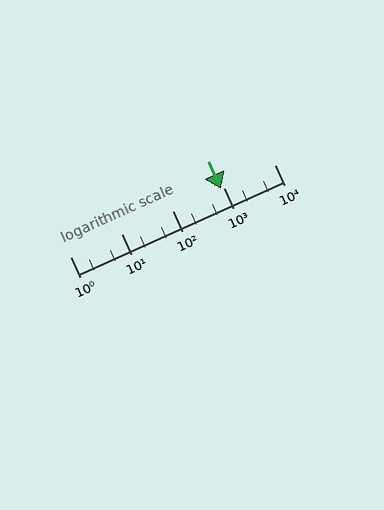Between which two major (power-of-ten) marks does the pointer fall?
The pointer is between 100 and 1000.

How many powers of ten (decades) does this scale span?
The scale spans 4 decades, from 1 to 10000.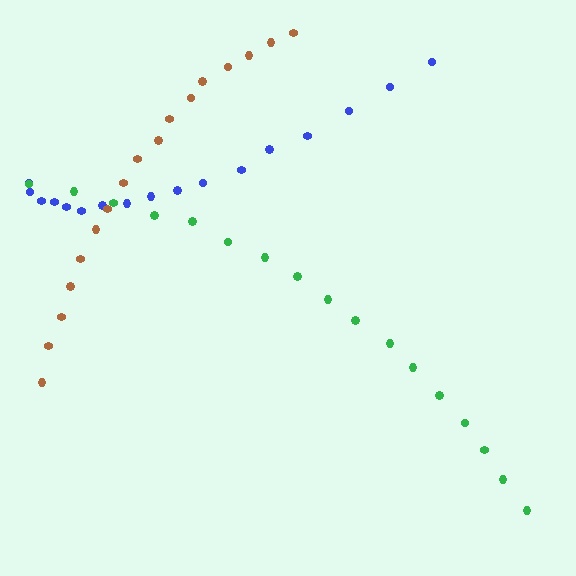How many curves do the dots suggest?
There are 3 distinct paths.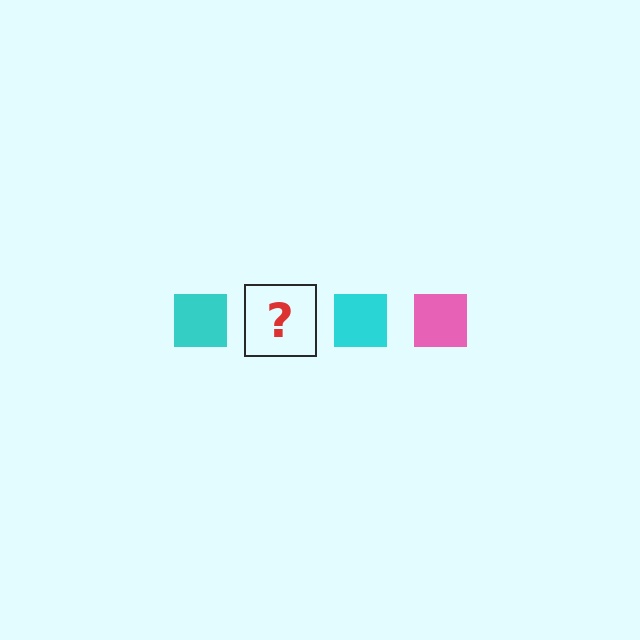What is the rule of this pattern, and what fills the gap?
The rule is that the pattern cycles through cyan, pink squares. The gap should be filled with a pink square.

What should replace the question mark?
The question mark should be replaced with a pink square.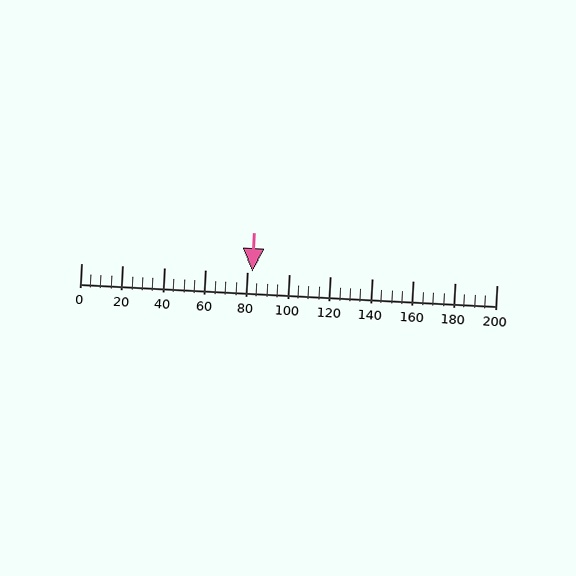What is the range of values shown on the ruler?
The ruler shows values from 0 to 200.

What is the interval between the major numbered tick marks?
The major tick marks are spaced 20 units apart.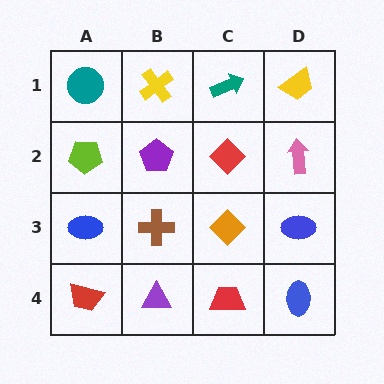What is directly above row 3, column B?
A purple pentagon.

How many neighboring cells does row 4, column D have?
2.